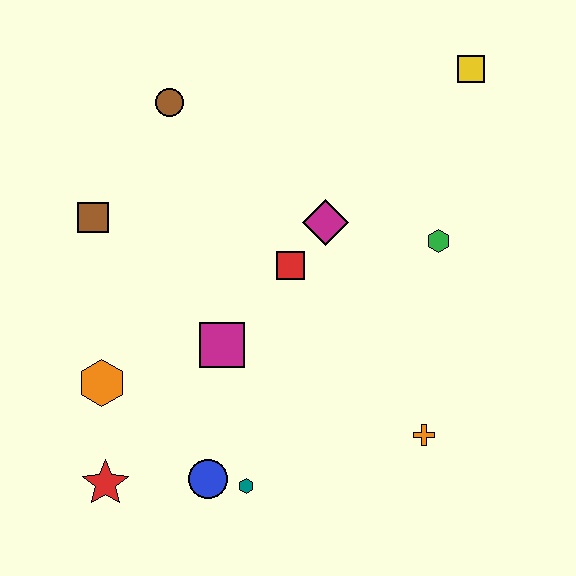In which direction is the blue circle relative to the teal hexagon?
The blue circle is to the left of the teal hexagon.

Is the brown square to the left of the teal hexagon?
Yes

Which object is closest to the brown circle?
The brown square is closest to the brown circle.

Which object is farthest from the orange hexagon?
The yellow square is farthest from the orange hexagon.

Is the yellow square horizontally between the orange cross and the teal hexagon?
No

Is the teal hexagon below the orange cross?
Yes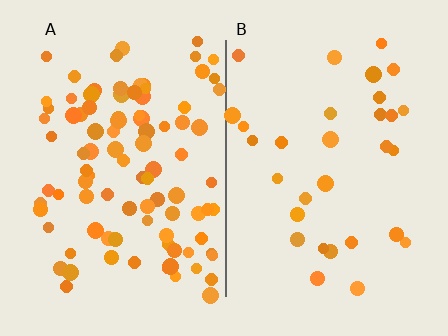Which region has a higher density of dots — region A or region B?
A (the left).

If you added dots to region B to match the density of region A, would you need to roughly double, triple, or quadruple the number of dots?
Approximately triple.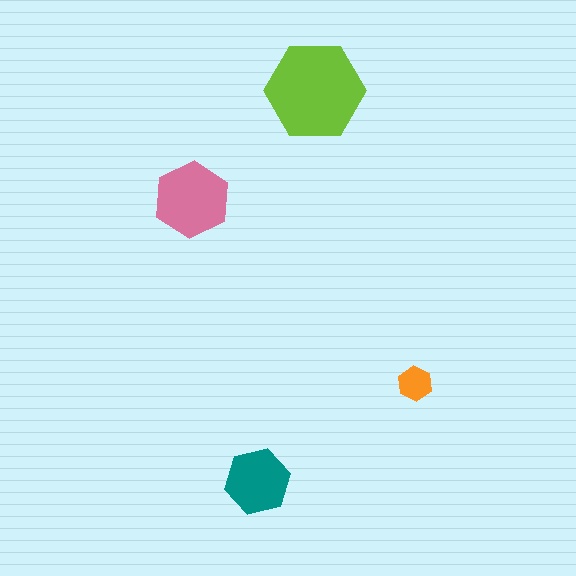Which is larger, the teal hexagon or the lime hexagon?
The lime one.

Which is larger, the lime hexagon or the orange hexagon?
The lime one.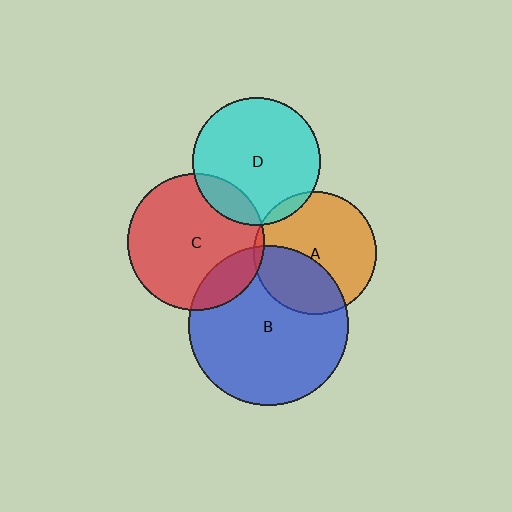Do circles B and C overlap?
Yes.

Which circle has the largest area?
Circle B (blue).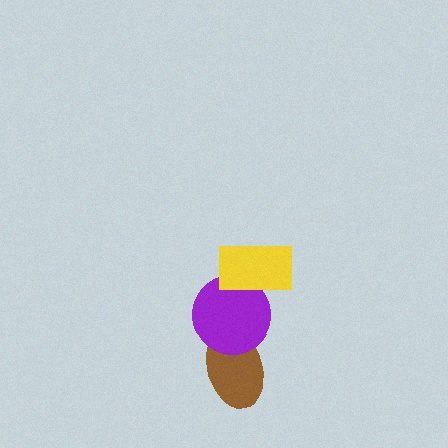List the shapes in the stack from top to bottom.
From top to bottom: the yellow rectangle, the purple circle, the brown ellipse.